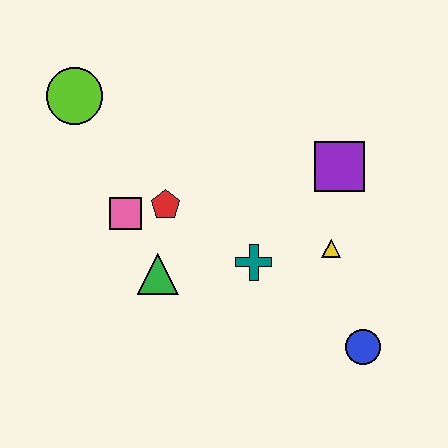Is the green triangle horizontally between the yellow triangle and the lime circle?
Yes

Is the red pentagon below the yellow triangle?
No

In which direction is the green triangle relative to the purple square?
The green triangle is to the left of the purple square.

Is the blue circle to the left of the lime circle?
No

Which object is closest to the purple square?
The yellow triangle is closest to the purple square.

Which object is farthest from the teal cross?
The lime circle is farthest from the teal cross.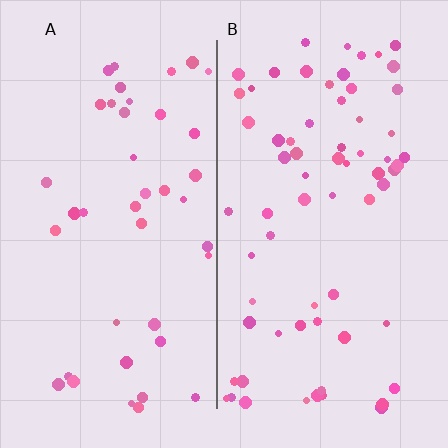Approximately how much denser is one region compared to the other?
Approximately 1.6× — region B over region A.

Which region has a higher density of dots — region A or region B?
B (the right).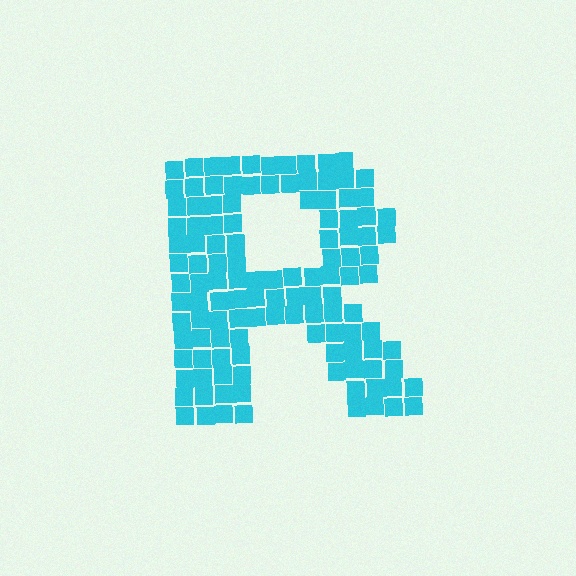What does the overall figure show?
The overall figure shows the letter R.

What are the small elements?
The small elements are squares.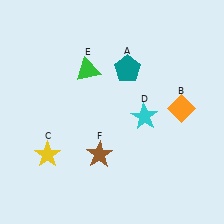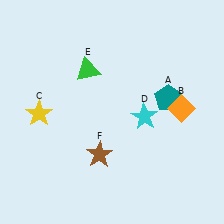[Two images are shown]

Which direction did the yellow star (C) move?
The yellow star (C) moved up.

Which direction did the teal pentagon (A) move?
The teal pentagon (A) moved right.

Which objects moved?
The objects that moved are: the teal pentagon (A), the yellow star (C).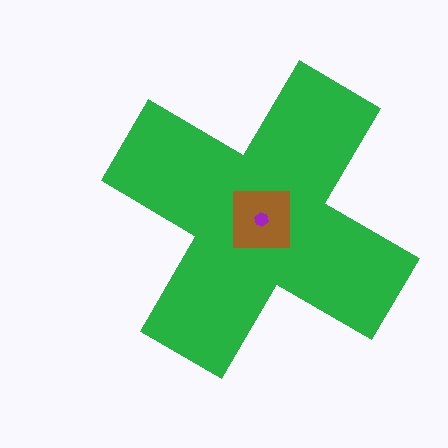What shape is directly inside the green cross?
The brown square.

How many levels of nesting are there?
3.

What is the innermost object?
The purple hexagon.